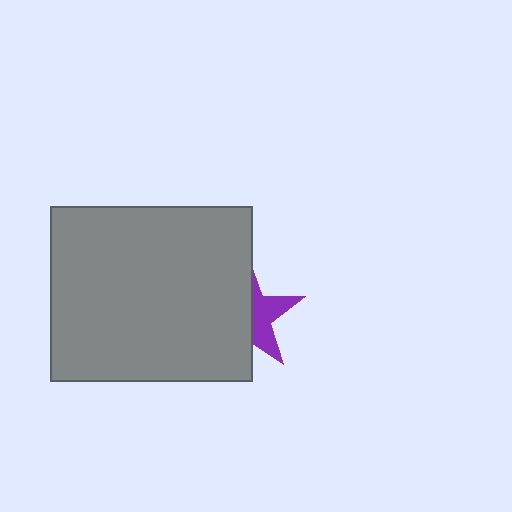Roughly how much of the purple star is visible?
A small part of it is visible (roughly 40%).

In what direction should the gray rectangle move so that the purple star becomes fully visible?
The gray rectangle should move left. That is the shortest direction to clear the overlap and leave the purple star fully visible.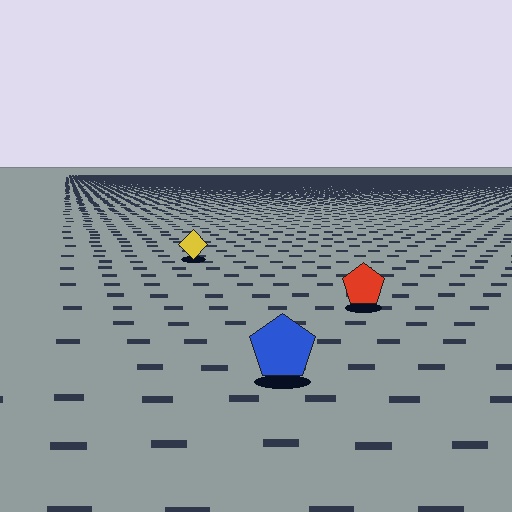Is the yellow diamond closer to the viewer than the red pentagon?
No. The red pentagon is closer — you can tell from the texture gradient: the ground texture is coarser near it.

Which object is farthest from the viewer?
The yellow diamond is farthest from the viewer. It appears smaller and the ground texture around it is denser.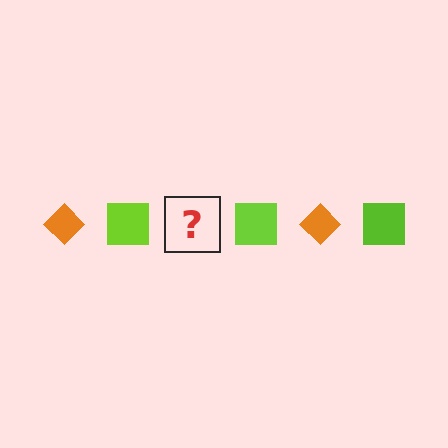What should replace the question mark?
The question mark should be replaced with an orange diamond.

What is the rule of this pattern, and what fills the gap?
The rule is that the pattern alternates between orange diamond and lime square. The gap should be filled with an orange diamond.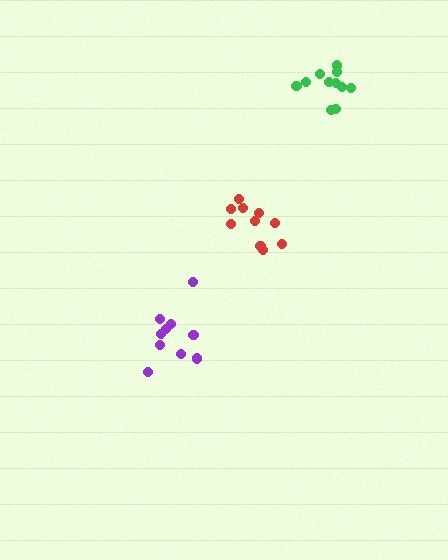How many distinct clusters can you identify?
There are 3 distinct clusters.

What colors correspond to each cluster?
The clusters are colored: red, purple, green.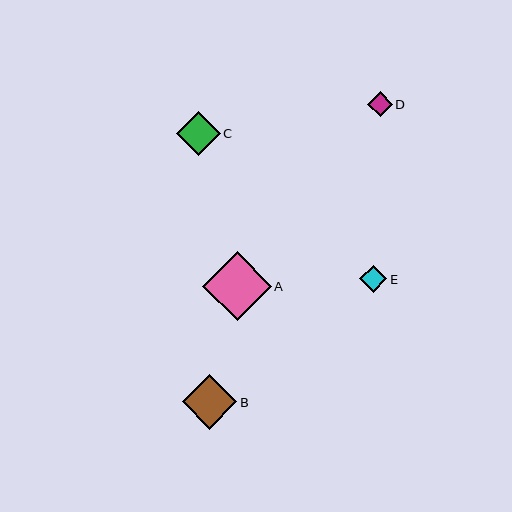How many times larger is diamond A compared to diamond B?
Diamond A is approximately 1.3 times the size of diamond B.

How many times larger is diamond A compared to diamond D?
Diamond A is approximately 2.8 times the size of diamond D.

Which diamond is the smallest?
Diamond D is the smallest with a size of approximately 25 pixels.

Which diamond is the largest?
Diamond A is the largest with a size of approximately 69 pixels.